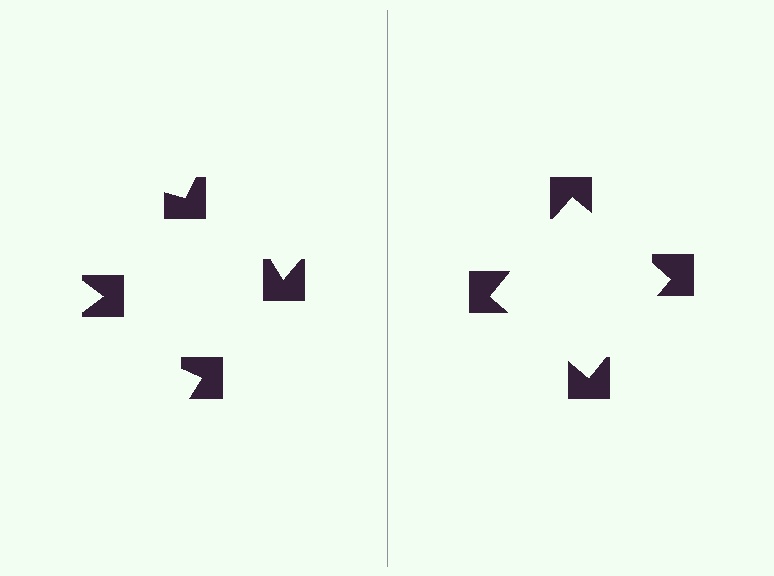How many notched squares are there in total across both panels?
8 — 4 on each side.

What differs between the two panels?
The notched squares are positioned identically on both sides; only the wedge orientations differ. On the right they align to a square; on the left they are misaligned.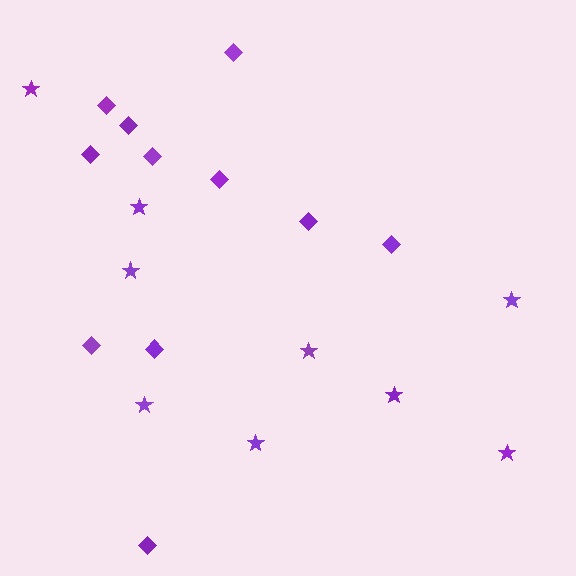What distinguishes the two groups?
There are 2 groups: one group of diamonds (11) and one group of stars (9).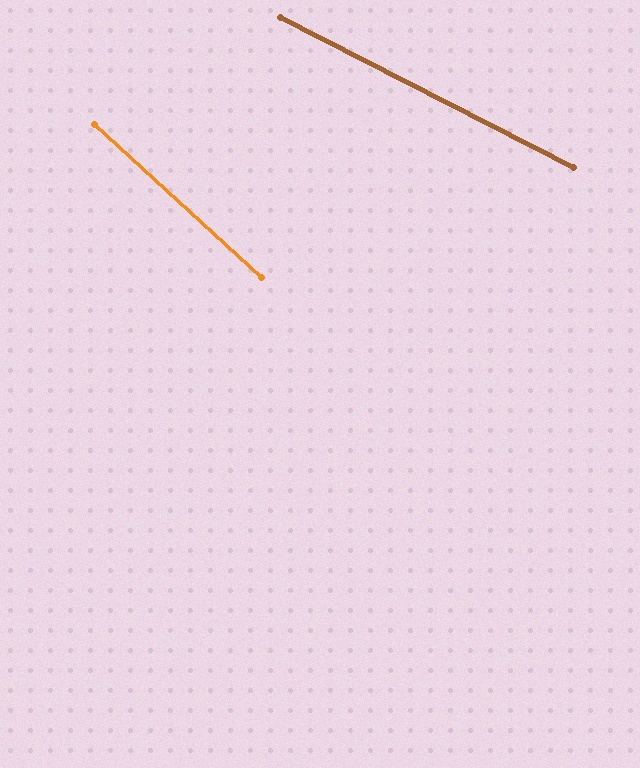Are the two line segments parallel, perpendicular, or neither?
Neither parallel nor perpendicular — they differ by about 16°.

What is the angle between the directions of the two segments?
Approximately 16 degrees.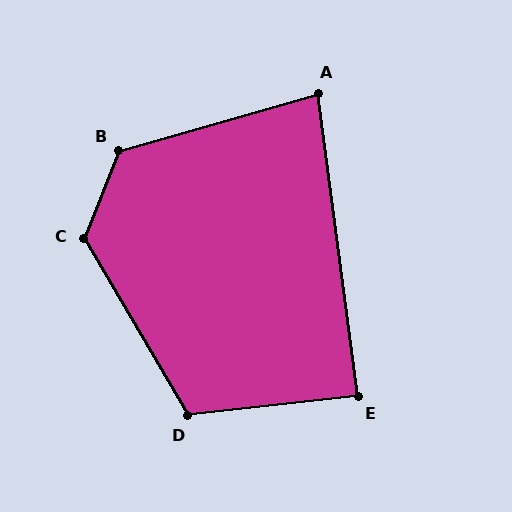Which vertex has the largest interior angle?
C, at approximately 128 degrees.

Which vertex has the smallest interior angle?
A, at approximately 82 degrees.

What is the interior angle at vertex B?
Approximately 127 degrees (obtuse).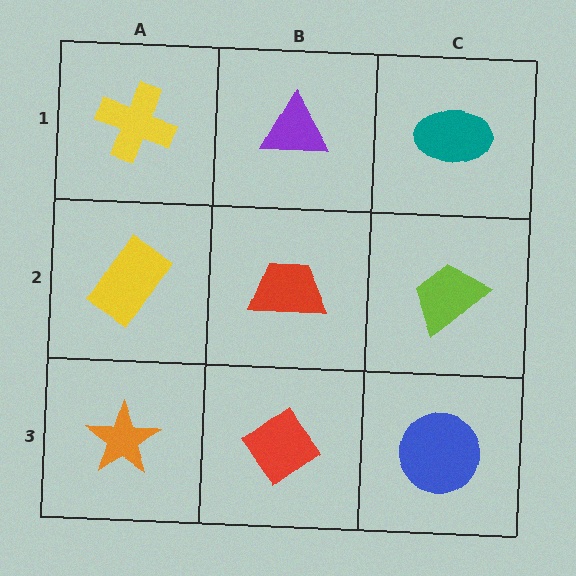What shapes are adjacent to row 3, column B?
A red trapezoid (row 2, column B), an orange star (row 3, column A), a blue circle (row 3, column C).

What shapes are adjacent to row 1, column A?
A yellow rectangle (row 2, column A), a purple triangle (row 1, column B).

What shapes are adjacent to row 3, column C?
A lime trapezoid (row 2, column C), a red diamond (row 3, column B).